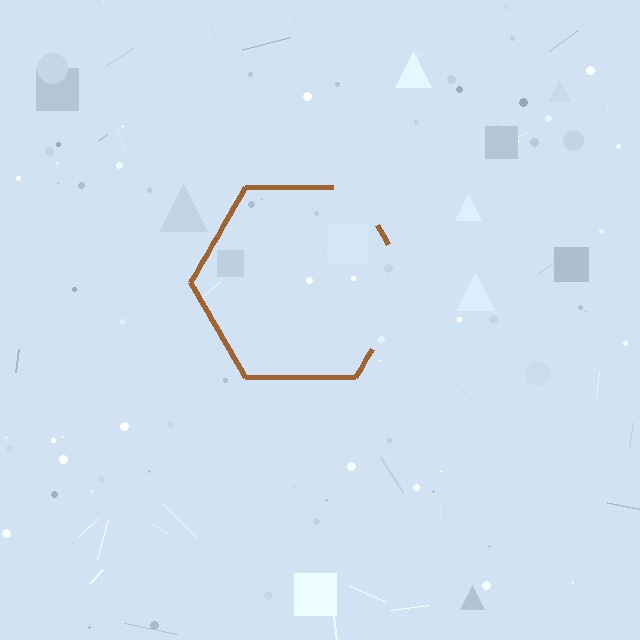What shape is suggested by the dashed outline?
The dashed outline suggests a hexagon.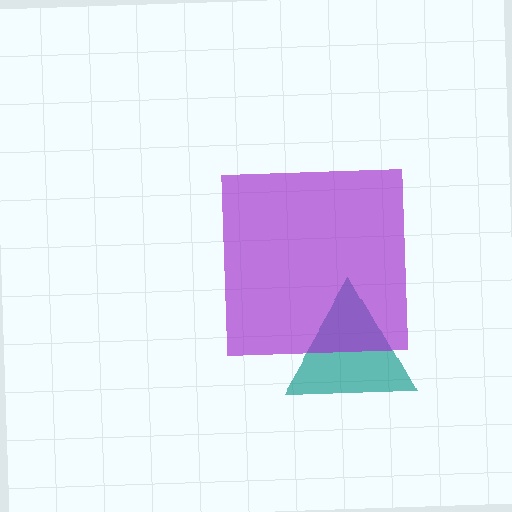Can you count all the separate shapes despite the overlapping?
Yes, there are 2 separate shapes.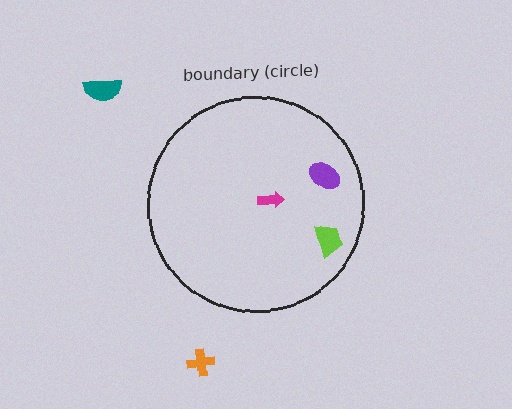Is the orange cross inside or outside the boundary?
Outside.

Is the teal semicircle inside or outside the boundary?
Outside.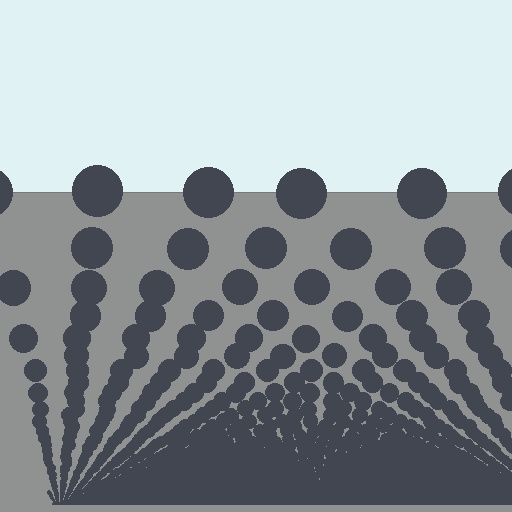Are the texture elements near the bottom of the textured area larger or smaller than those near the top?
Smaller. The gradient is inverted — elements near the bottom are smaller and denser.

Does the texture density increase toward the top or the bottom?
Density increases toward the bottom.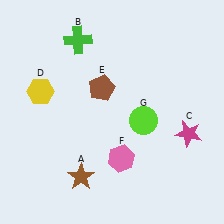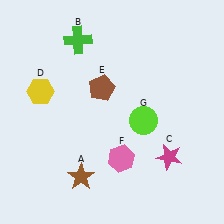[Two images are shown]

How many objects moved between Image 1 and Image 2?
1 object moved between the two images.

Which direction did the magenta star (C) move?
The magenta star (C) moved down.